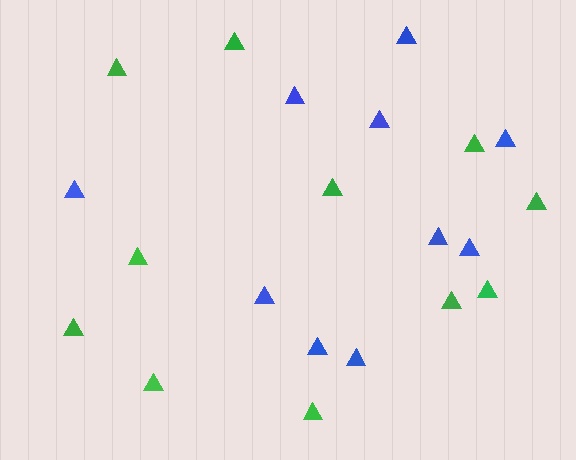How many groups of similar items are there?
There are 2 groups: one group of green triangles (11) and one group of blue triangles (10).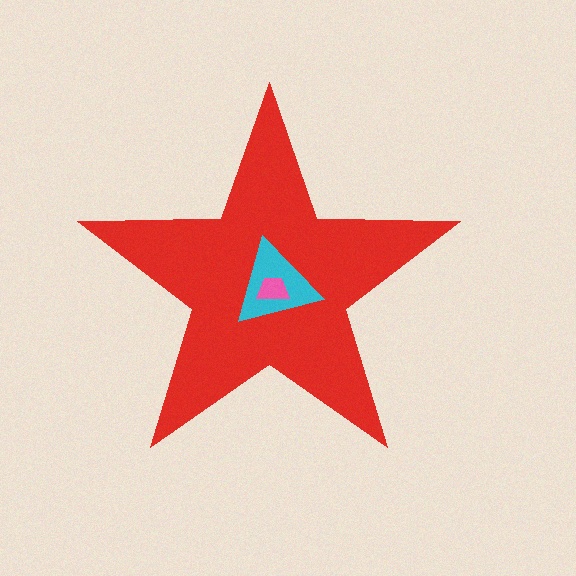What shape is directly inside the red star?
The cyan triangle.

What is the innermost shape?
The pink trapezoid.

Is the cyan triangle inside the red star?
Yes.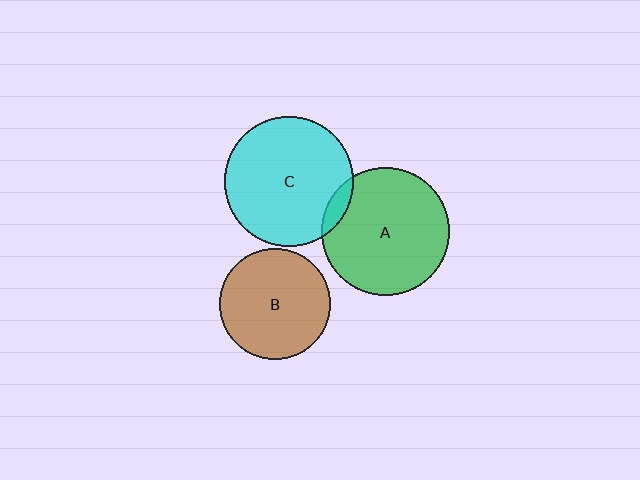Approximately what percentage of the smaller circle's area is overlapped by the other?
Approximately 5%.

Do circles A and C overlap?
Yes.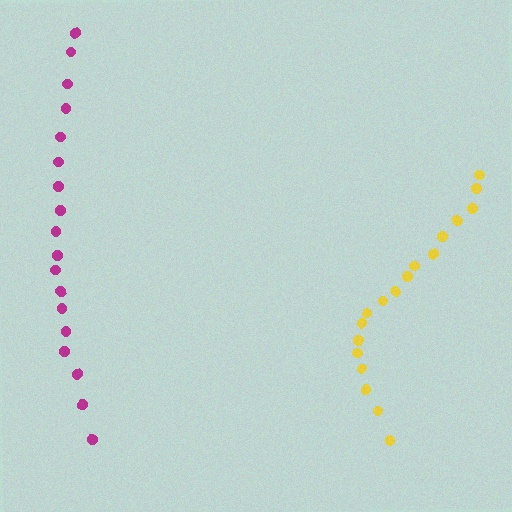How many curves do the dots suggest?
There are 2 distinct paths.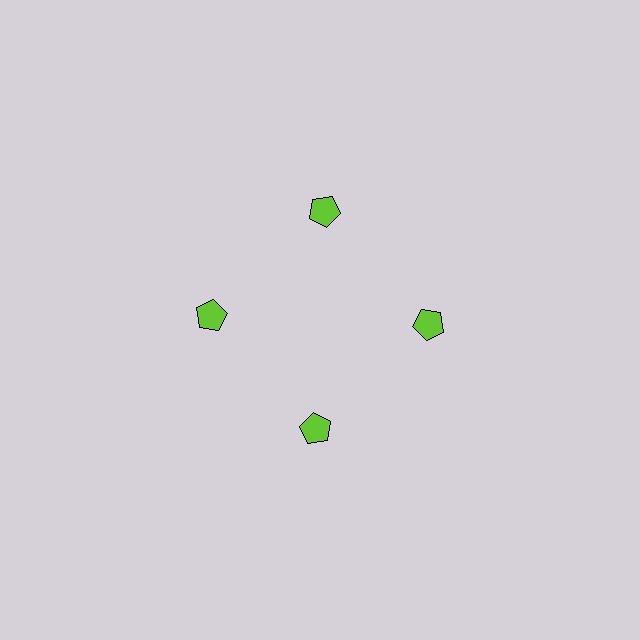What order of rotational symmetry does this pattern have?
This pattern has 4-fold rotational symmetry.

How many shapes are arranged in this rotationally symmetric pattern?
There are 4 shapes, arranged in 4 groups of 1.